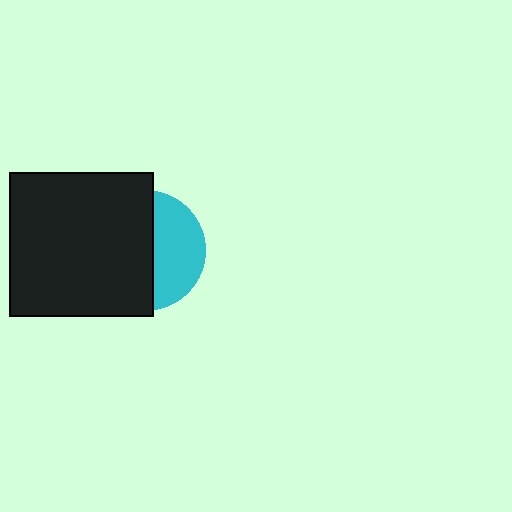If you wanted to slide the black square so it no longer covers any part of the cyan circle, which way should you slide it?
Slide it left — that is the most direct way to separate the two shapes.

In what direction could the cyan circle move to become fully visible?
The cyan circle could move right. That would shift it out from behind the black square entirely.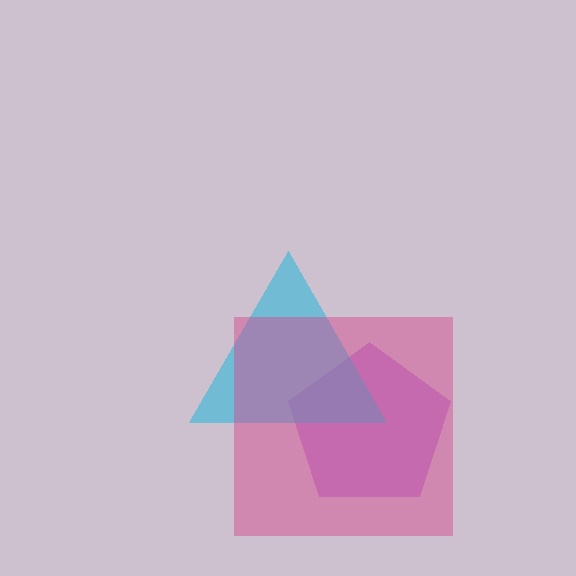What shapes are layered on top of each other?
The layered shapes are: a purple pentagon, a cyan triangle, a magenta square.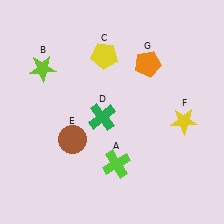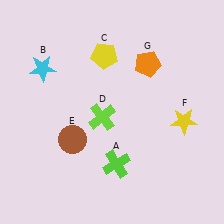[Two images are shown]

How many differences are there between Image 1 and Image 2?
There are 2 differences between the two images.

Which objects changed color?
B changed from lime to cyan. D changed from green to lime.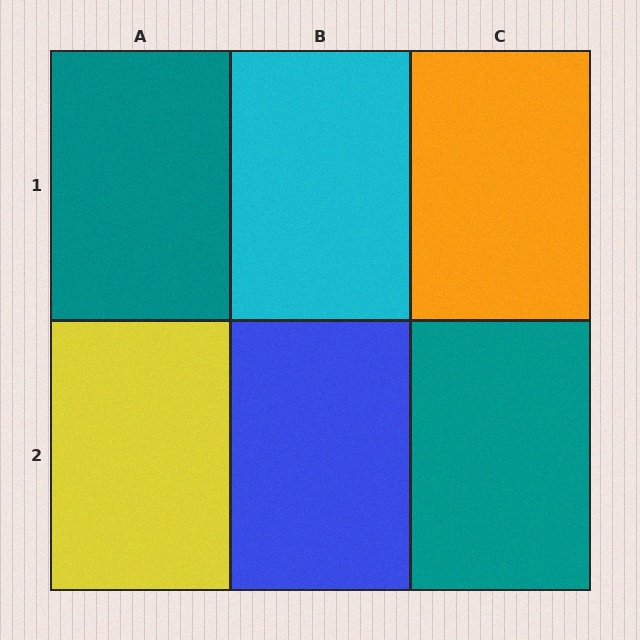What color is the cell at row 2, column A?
Yellow.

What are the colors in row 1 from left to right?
Teal, cyan, orange.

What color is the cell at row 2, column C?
Teal.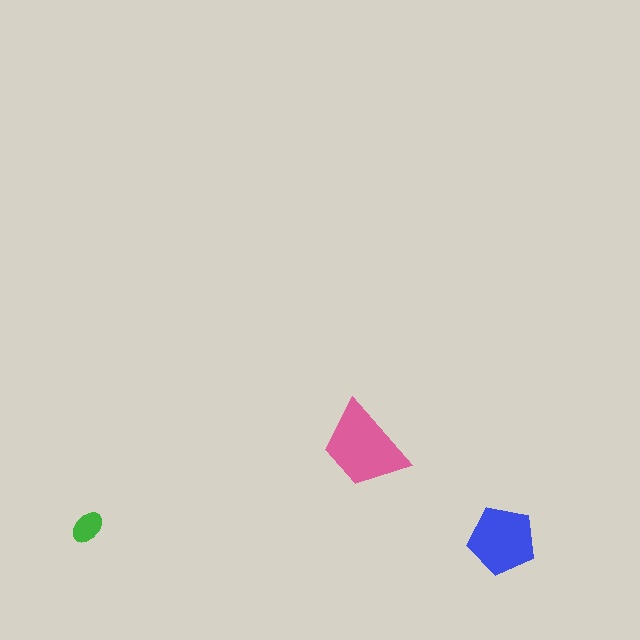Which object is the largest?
The pink trapezoid.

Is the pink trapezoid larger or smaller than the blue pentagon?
Larger.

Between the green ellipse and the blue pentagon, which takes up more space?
The blue pentagon.